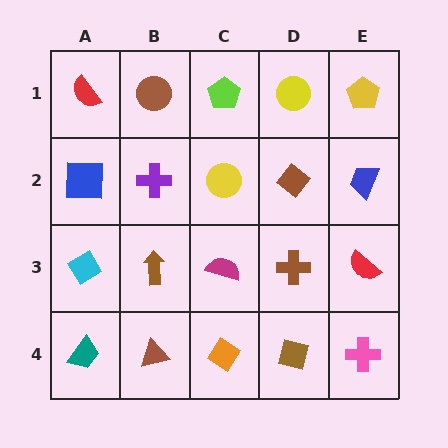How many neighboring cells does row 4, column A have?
2.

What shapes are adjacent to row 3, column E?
A blue trapezoid (row 2, column E), a pink cross (row 4, column E), a brown cross (row 3, column D).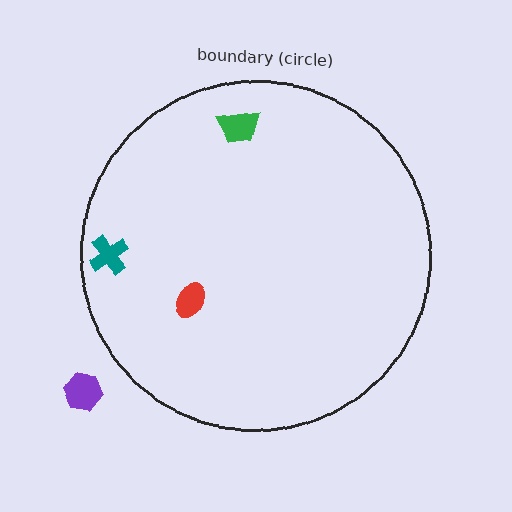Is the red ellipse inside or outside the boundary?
Inside.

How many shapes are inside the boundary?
3 inside, 1 outside.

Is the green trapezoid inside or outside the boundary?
Inside.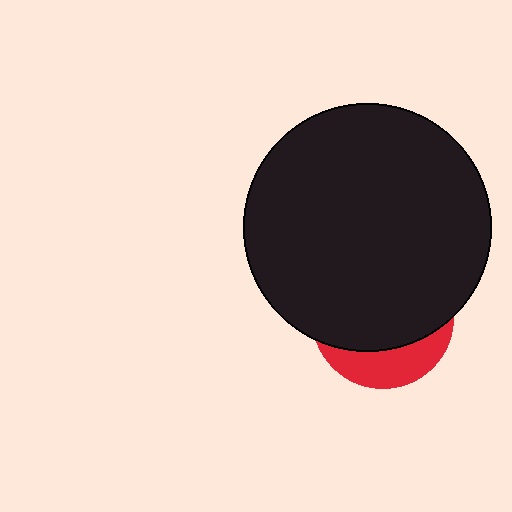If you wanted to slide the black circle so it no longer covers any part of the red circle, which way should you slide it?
Slide it up — that is the most direct way to separate the two shapes.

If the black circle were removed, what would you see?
You would see the complete red circle.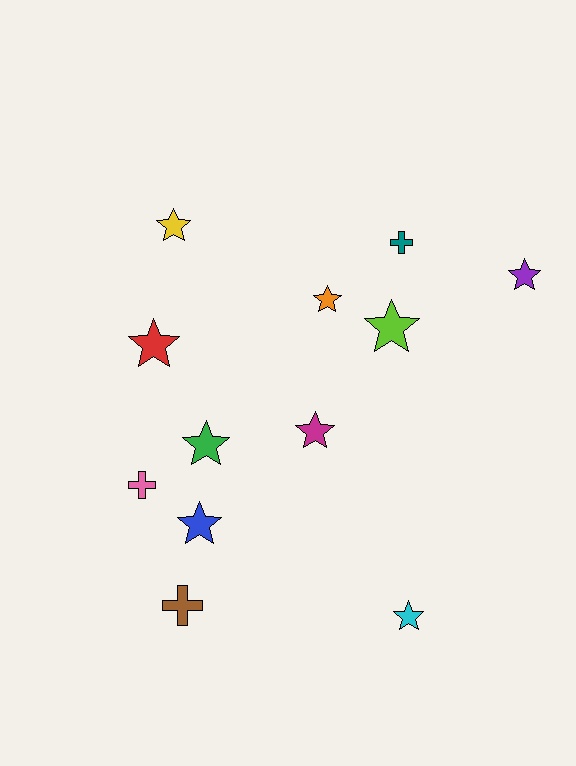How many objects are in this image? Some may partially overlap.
There are 12 objects.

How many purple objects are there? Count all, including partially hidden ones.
There is 1 purple object.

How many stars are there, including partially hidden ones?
There are 9 stars.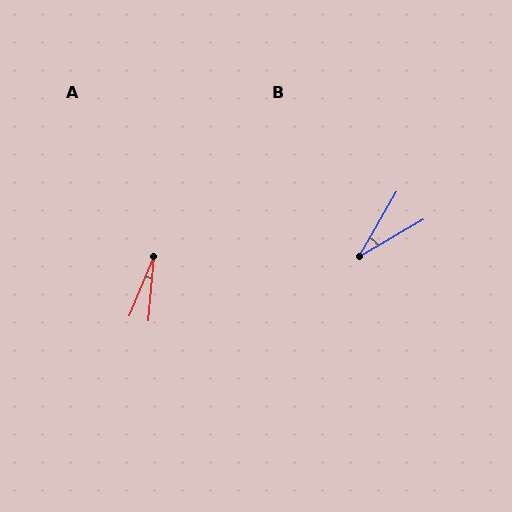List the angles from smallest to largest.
A (18°), B (30°).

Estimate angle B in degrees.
Approximately 30 degrees.